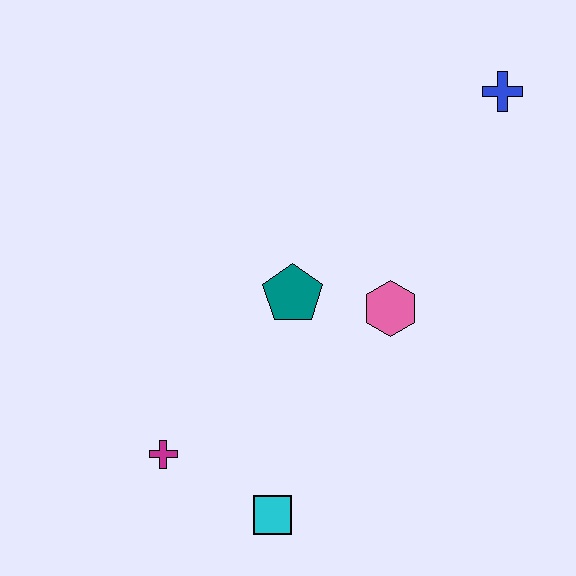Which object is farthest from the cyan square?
The blue cross is farthest from the cyan square.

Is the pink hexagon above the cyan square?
Yes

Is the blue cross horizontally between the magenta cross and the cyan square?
No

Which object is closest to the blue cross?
The pink hexagon is closest to the blue cross.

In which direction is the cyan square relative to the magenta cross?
The cyan square is to the right of the magenta cross.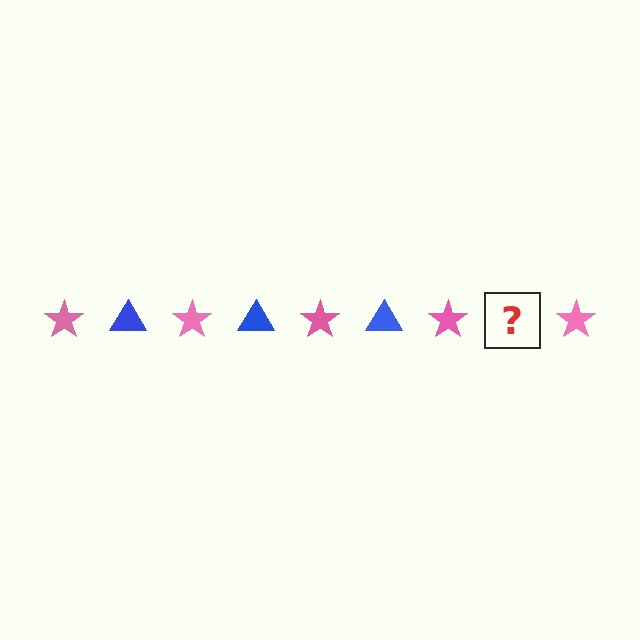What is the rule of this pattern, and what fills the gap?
The rule is that the pattern alternates between pink star and blue triangle. The gap should be filled with a blue triangle.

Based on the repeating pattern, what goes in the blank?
The blank should be a blue triangle.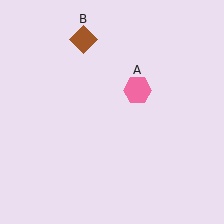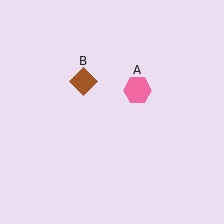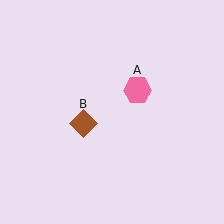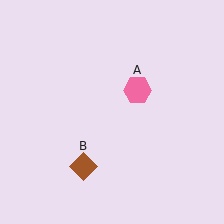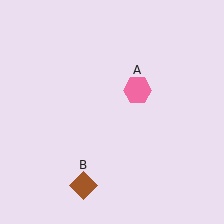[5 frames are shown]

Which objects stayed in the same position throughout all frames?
Pink hexagon (object A) remained stationary.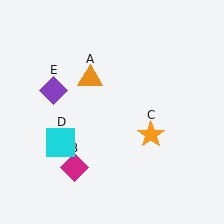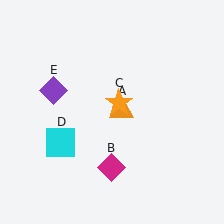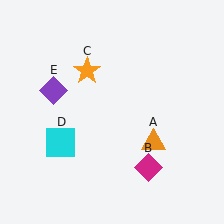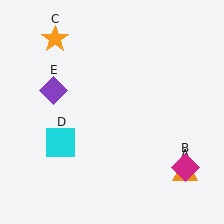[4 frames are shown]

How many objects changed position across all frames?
3 objects changed position: orange triangle (object A), magenta diamond (object B), orange star (object C).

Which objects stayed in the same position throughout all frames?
Cyan square (object D) and purple diamond (object E) remained stationary.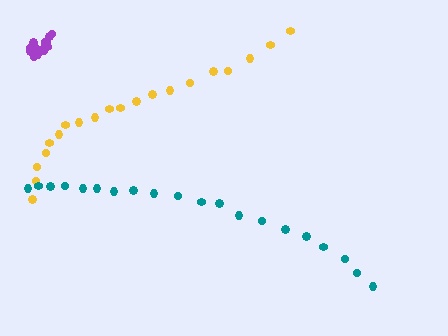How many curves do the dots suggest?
There are 3 distinct paths.